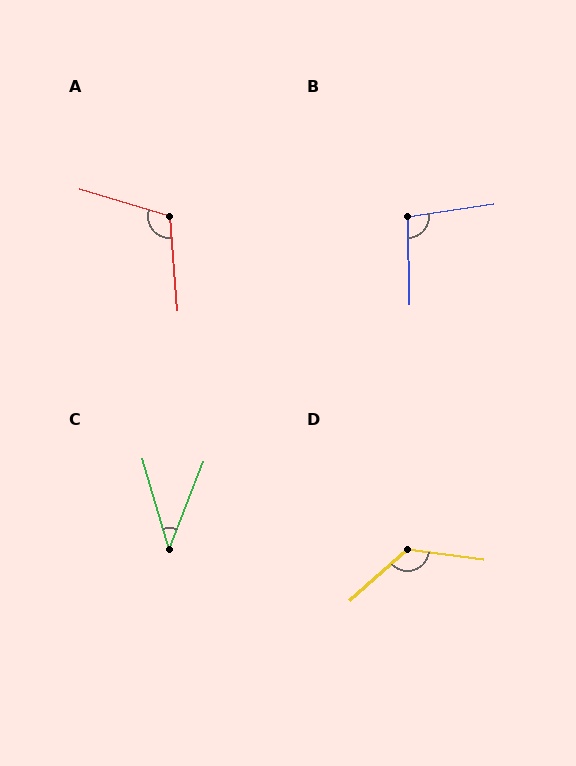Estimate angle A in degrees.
Approximately 111 degrees.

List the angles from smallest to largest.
C (38°), B (98°), A (111°), D (131°).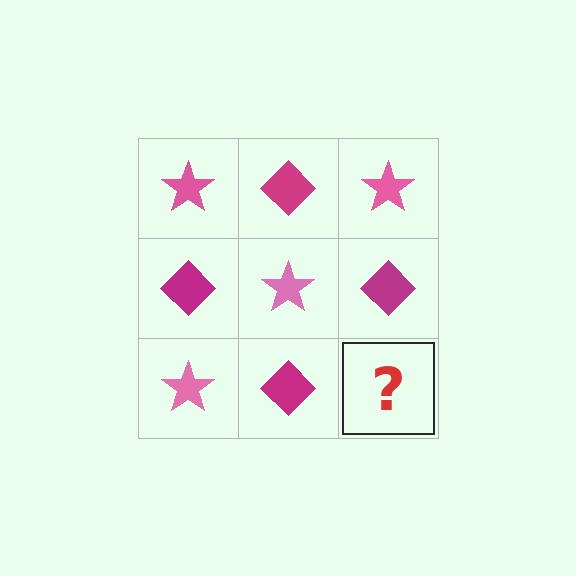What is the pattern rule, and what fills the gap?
The rule is that it alternates pink star and magenta diamond in a checkerboard pattern. The gap should be filled with a pink star.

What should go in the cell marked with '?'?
The missing cell should contain a pink star.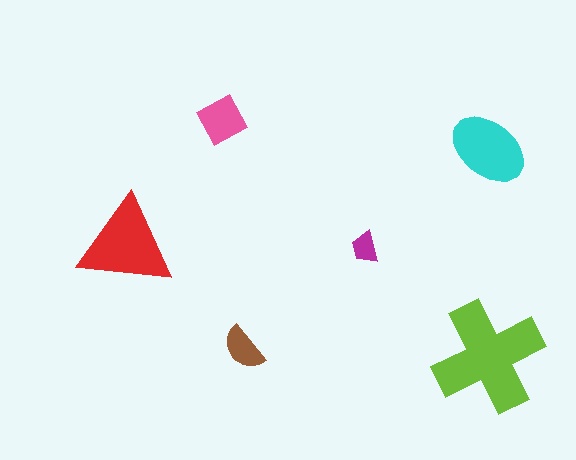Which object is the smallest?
The magenta trapezoid.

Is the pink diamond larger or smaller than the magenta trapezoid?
Larger.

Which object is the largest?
The lime cross.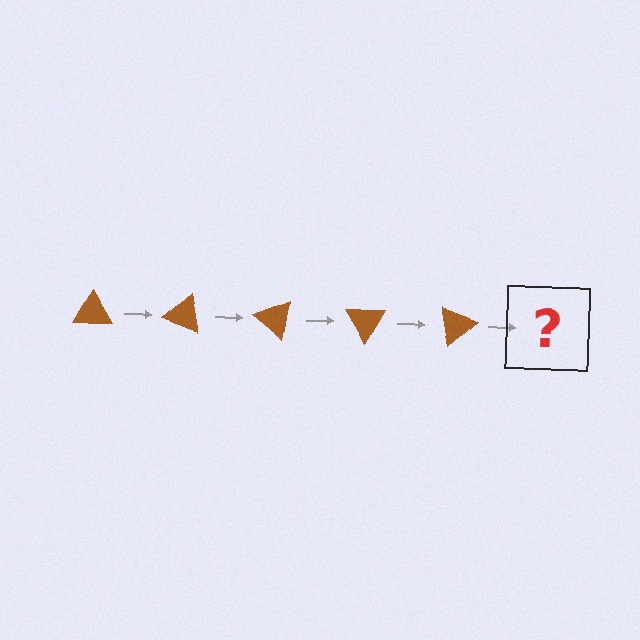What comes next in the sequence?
The next element should be a brown triangle rotated 100 degrees.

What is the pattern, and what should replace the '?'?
The pattern is that the triangle rotates 20 degrees each step. The '?' should be a brown triangle rotated 100 degrees.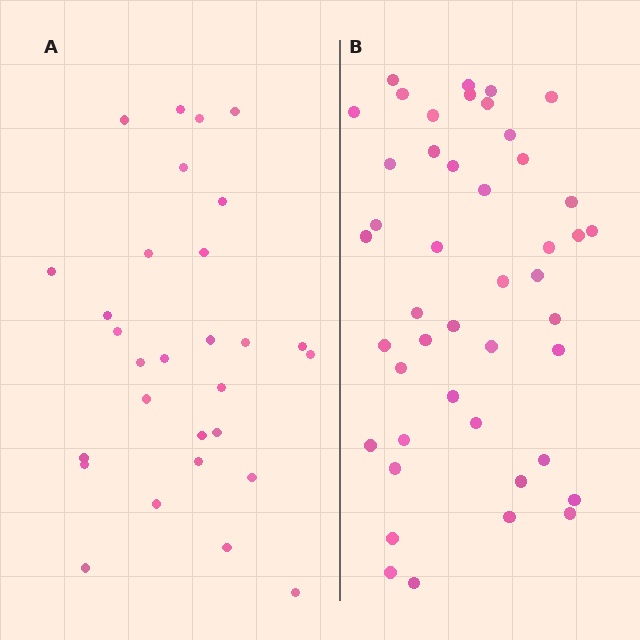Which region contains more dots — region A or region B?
Region B (the right region) has more dots.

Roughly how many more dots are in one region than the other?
Region B has approximately 15 more dots than region A.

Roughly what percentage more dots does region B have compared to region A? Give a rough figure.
About 55% more.